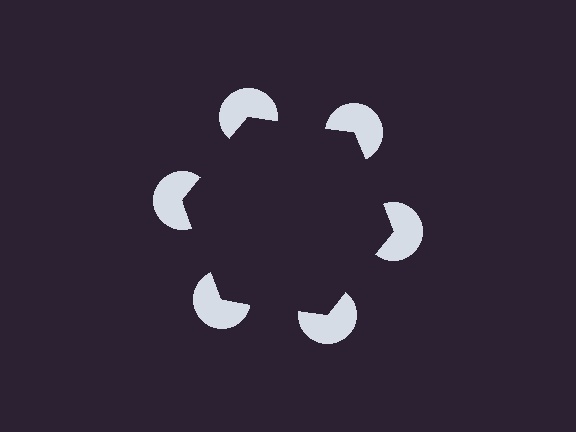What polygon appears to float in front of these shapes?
An illusory hexagon — its edges are inferred from the aligned wedge cuts in the pac-man discs, not physically drawn.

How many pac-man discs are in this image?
There are 6 — one at each vertex of the illusory hexagon.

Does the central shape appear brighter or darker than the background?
It typically appears slightly darker than the background, even though no actual brightness change is drawn.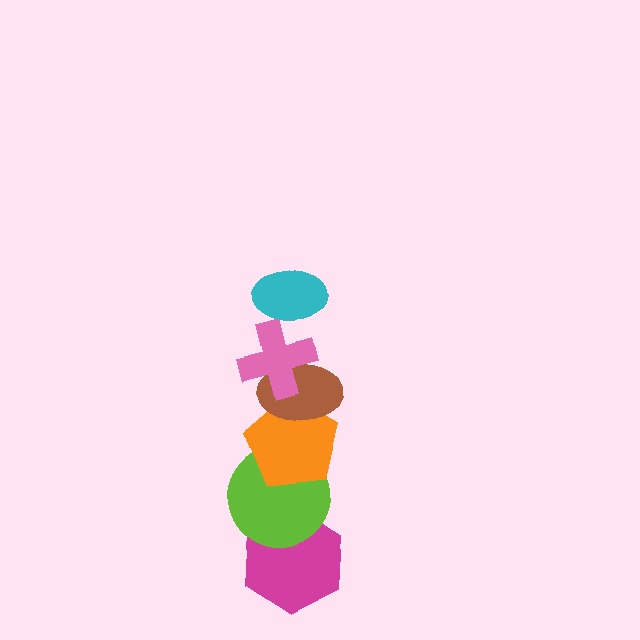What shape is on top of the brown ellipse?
The pink cross is on top of the brown ellipse.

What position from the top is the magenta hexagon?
The magenta hexagon is 6th from the top.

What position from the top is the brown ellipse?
The brown ellipse is 3rd from the top.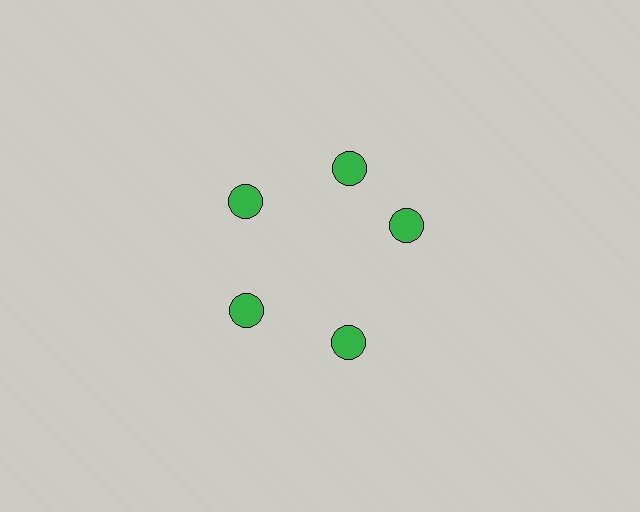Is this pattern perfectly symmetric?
No. The 5 green circles are arranged in a ring, but one element near the 3 o'clock position is rotated out of alignment along the ring, breaking the 5-fold rotational symmetry.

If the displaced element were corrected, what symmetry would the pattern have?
It would have 5-fold rotational symmetry — the pattern would map onto itself every 72 degrees.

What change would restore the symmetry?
The symmetry would be restored by rotating it back into even spacing with its neighbors so that all 5 circles sit at equal angles and equal distance from the center.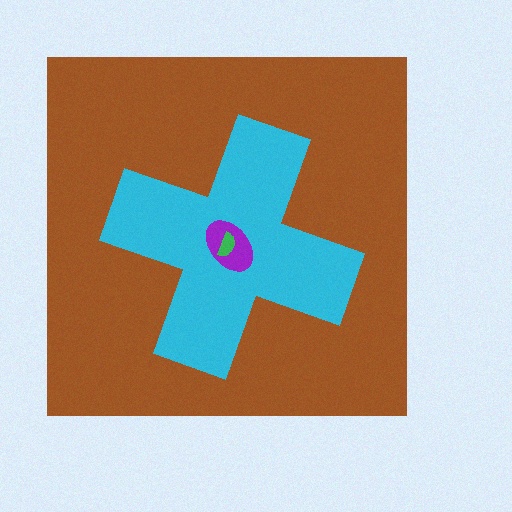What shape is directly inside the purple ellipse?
The green semicircle.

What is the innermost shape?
The green semicircle.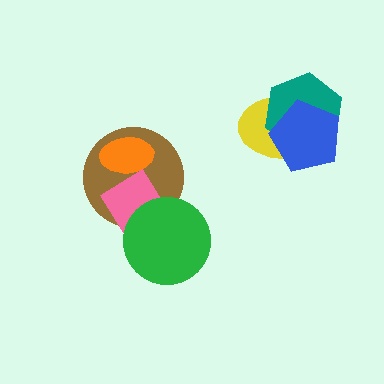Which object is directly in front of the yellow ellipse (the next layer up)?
The teal hexagon is directly in front of the yellow ellipse.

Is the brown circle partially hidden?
Yes, it is partially covered by another shape.